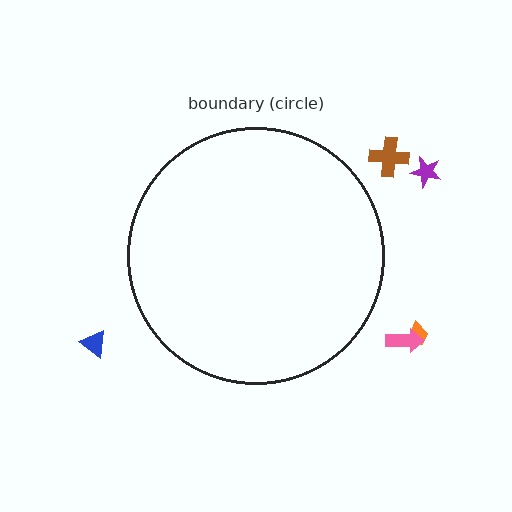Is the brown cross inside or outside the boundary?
Outside.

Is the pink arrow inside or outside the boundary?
Outside.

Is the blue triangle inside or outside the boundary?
Outside.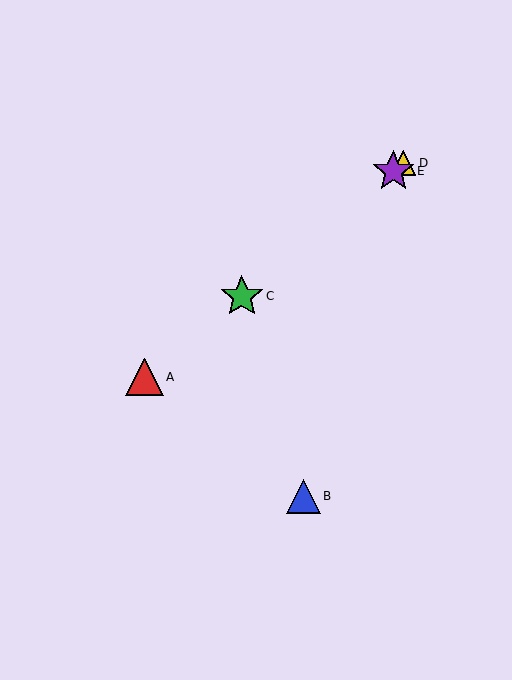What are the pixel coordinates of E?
Object E is at (393, 171).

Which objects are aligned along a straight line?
Objects A, C, D, E are aligned along a straight line.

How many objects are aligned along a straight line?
4 objects (A, C, D, E) are aligned along a straight line.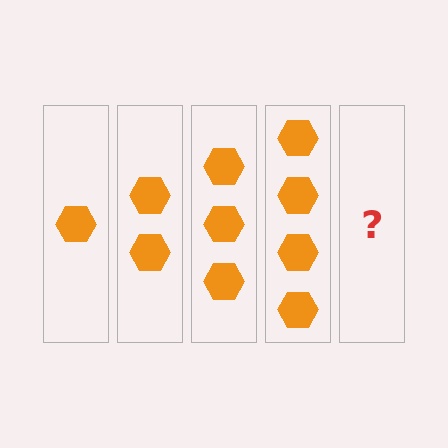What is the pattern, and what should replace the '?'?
The pattern is that each step adds one more hexagon. The '?' should be 5 hexagons.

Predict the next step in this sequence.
The next step is 5 hexagons.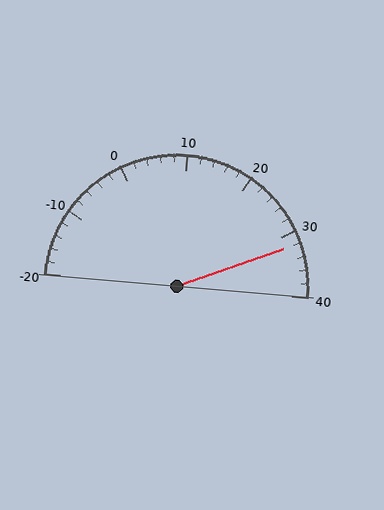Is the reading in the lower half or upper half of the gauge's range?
The reading is in the upper half of the range (-20 to 40).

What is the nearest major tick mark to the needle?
The nearest major tick mark is 30.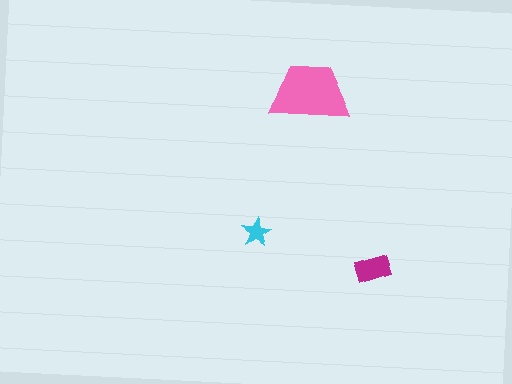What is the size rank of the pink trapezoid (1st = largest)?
1st.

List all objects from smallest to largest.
The cyan star, the magenta rectangle, the pink trapezoid.